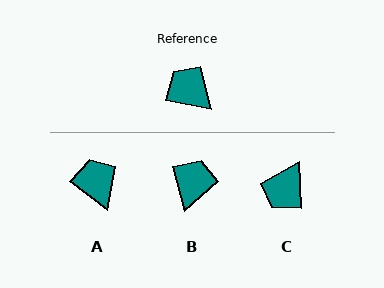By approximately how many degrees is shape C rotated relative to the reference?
Approximately 104 degrees counter-clockwise.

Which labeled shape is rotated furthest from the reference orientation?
C, about 104 degrees away.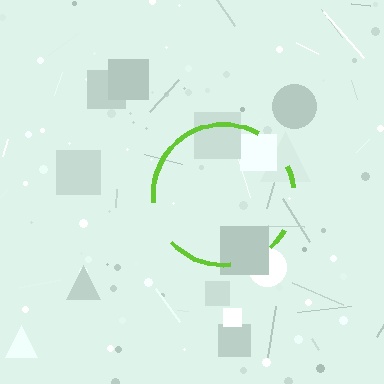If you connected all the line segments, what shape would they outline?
They would outline a circle.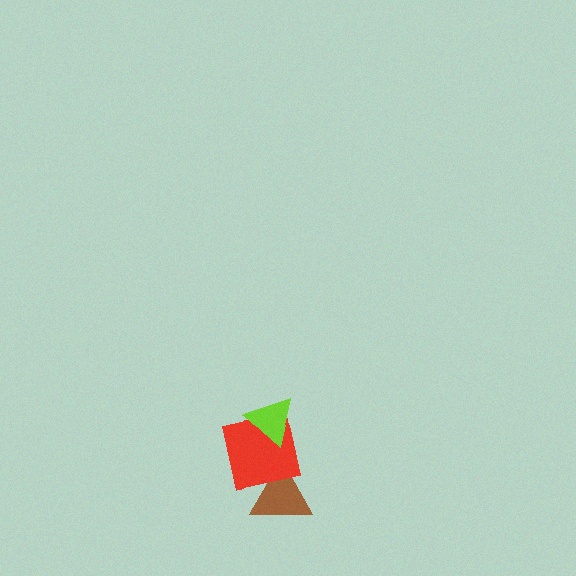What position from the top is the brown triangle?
The brown triangle is 3rd from the top.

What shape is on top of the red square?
The lime triangle is on top of the red square.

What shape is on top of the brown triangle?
The red square is on top of the brown triangle.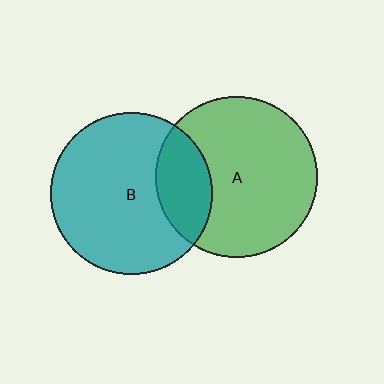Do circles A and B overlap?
Yes.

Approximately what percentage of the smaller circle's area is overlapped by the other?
Approximately 25%.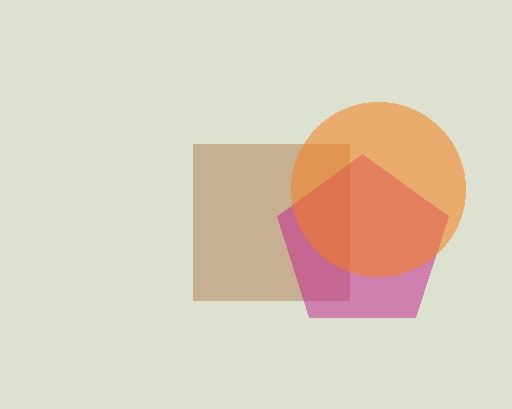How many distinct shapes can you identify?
There are 3 distinct shapes: a brown square, a magenta pentagon, an orange circle.